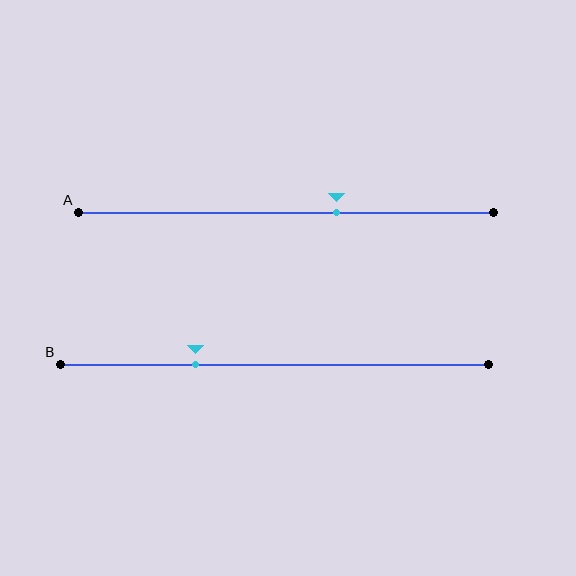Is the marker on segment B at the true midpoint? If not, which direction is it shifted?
No, the marker on segment B is shifted to the left by about 18% of the segment length.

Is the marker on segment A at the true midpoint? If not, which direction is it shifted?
No, the marker on segment A is shifted to the right by about 12% of the segment length.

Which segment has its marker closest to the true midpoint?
Segment A has its marker closest to the true midpoint.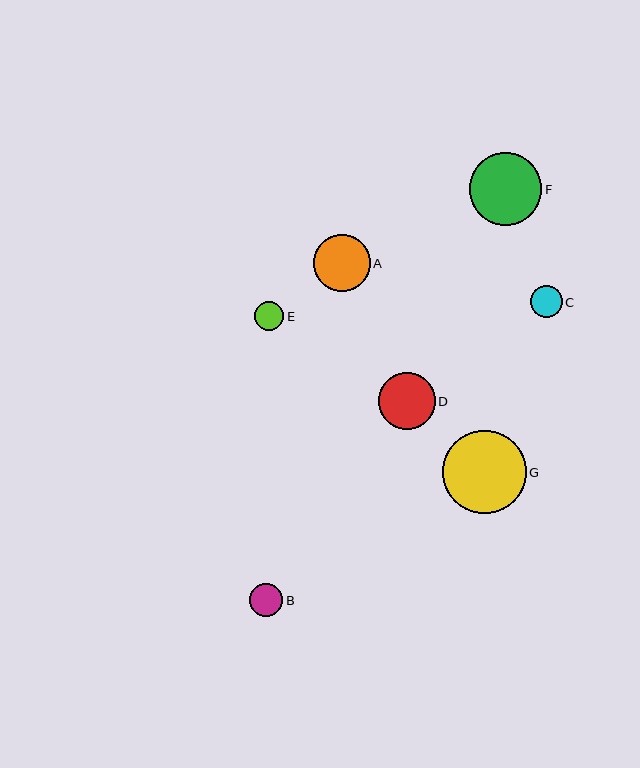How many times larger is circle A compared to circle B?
Circle A is approximately 1.7 times the size of circle B.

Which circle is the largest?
Circle G is the largest with a size of approximately 83 pixels.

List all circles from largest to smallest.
From largest to smallest: G, F, A, D, B, C, E.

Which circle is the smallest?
Circle E is the smallest with a size of approximately 30 pixels.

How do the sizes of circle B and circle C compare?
Circle B and circle C are approximately the same size.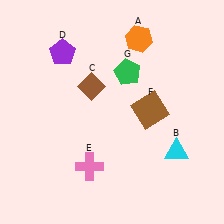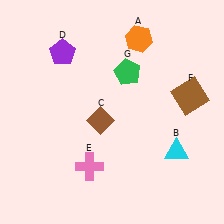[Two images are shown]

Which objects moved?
The objects that moved are: the brown diamond (C), the brown square (F).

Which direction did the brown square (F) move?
The brown square (F) moved right.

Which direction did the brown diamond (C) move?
The brown diamond (C) moved down.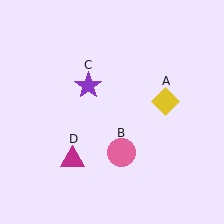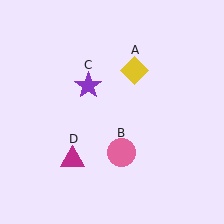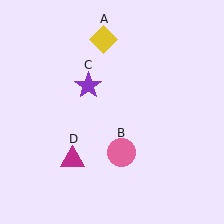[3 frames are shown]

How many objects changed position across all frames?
1 object changed position: yellow diamond (object A).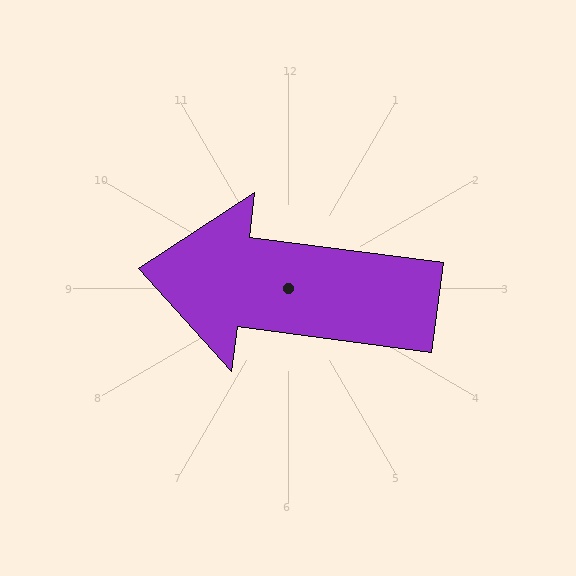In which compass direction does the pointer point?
West.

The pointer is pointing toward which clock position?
Roughly 9 o'clock.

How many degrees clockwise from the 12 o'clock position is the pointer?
Approximately 277 degrees.